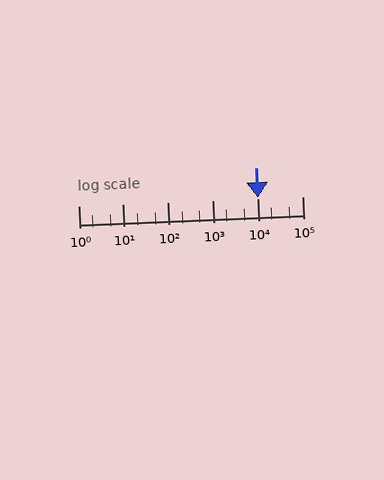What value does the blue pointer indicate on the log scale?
The pointer indicates approximately 10000.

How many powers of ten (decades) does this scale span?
The scale spans 5 decades, from 1 to 100000.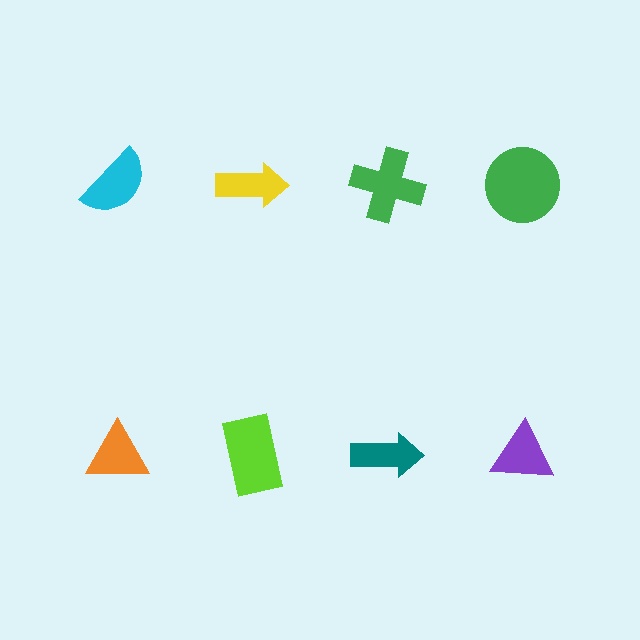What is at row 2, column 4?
A purple triangle.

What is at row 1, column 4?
A green circle.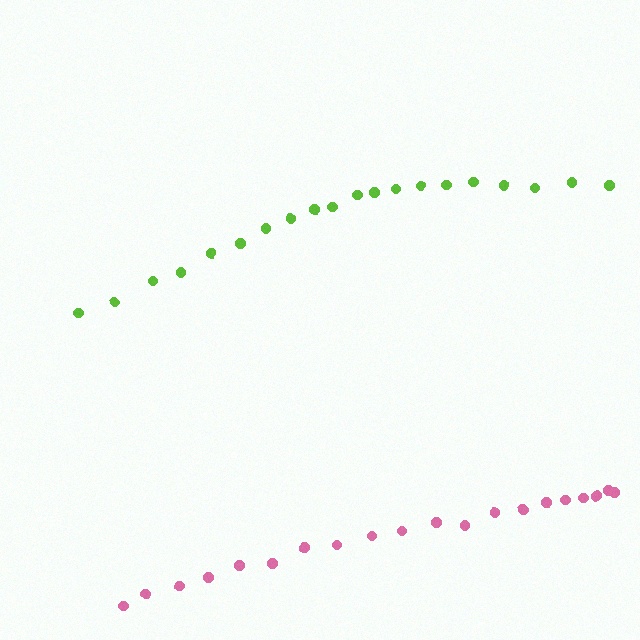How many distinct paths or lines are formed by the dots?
There are 2 distinct paths.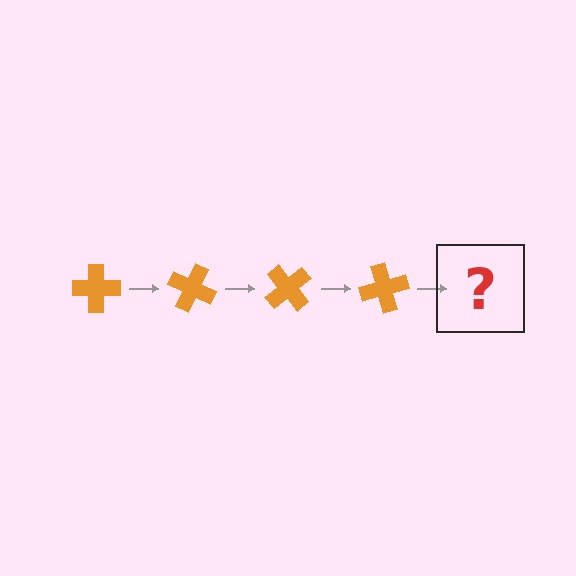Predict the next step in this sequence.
The next step is an orange cross rotated 100 degrees.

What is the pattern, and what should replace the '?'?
The pattern is that the cross rotates 25 degrees each step. The '?' should be an orange cross rotated 100 degrees.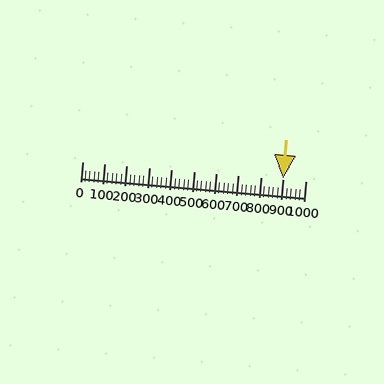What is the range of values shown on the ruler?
The ruler shows values from 0 to 1000.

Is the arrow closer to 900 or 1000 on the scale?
The arrow is closer to 900.